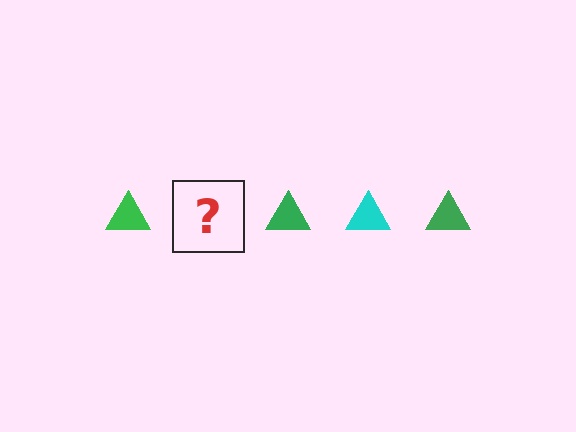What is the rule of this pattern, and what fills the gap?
The rule is that the pattern cycles through green, cyan triangles. The gap should be filled with a cyan triangle.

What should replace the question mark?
The question mark should be replaced with a cyan triangle.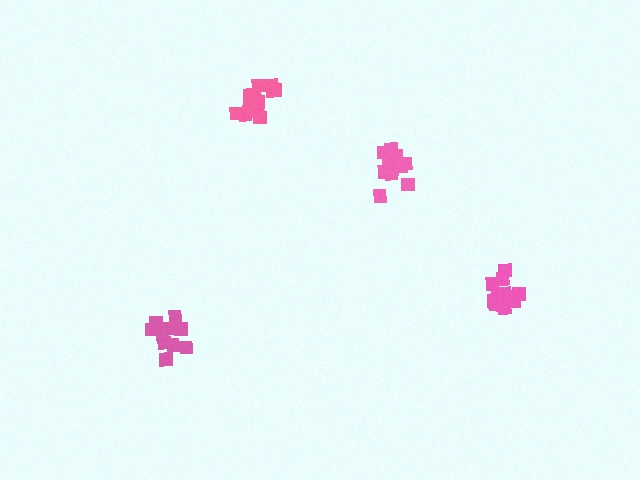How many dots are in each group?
Group 1: 11 dots, Group 2: 15 dots, Group 3: 16 dots, Group 4: 16 dots (58 total).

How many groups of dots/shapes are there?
There are 4 groups.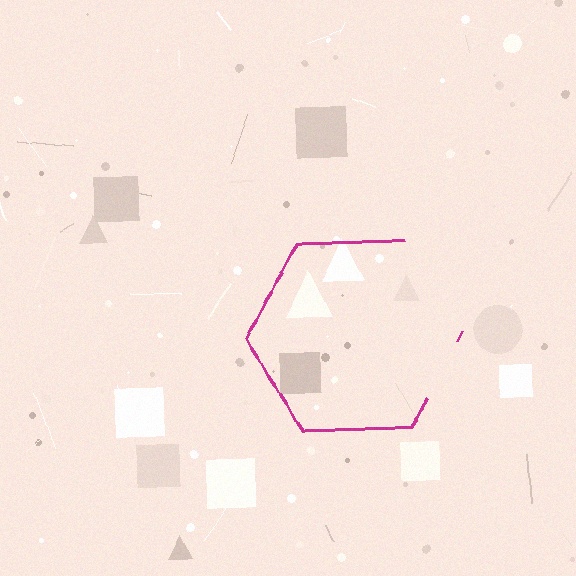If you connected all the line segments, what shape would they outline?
They would outline a hexagon.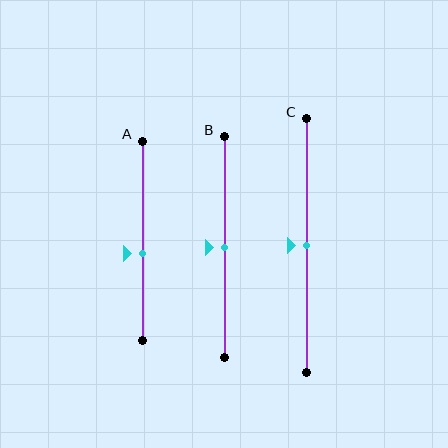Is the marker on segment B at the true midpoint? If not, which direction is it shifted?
Yes, the marker on segment B is at the true midpoint.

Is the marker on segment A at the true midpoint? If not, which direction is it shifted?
No, the marker on segment A is shifted downward by about 6% of the segment length.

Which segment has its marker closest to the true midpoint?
Segment B has its marker closest to the true midpoint.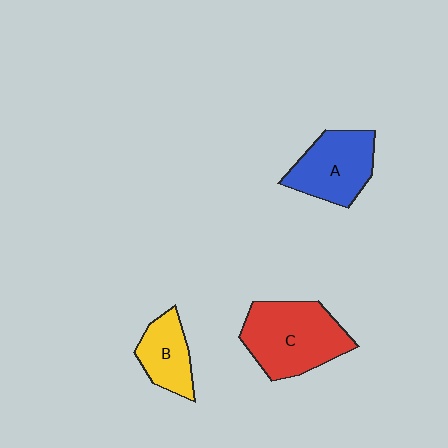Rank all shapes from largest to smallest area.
From largest to smallest: C (red), A (blue), B (yellow).